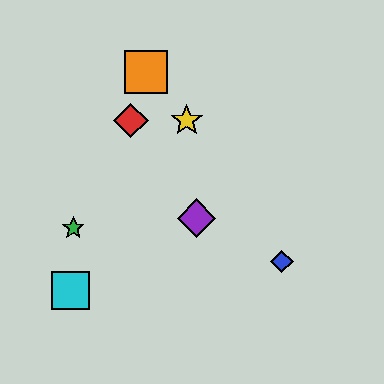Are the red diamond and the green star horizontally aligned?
No, the red diamond is at y≈120 and the green star is at y≈228.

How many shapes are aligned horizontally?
2 shapes (the red diamond, the yellow star) are aligned horizontally.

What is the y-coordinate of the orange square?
The orange square is at y≈72.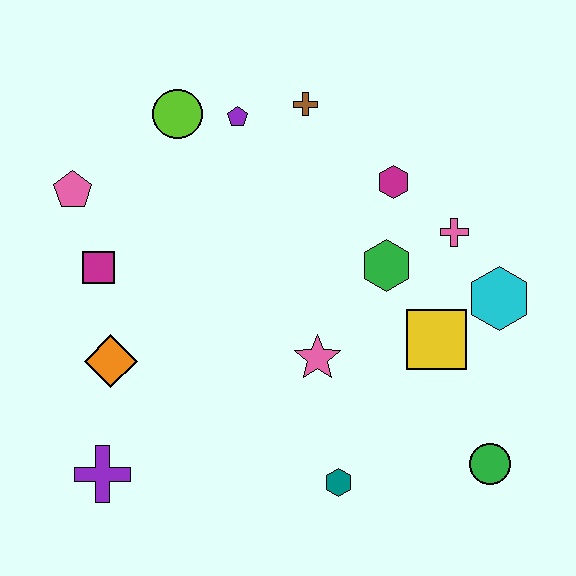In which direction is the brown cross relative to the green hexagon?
The brown cross is above the green hexagon.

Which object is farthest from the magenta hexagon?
The purple cross is farthest from the magenta hexagon.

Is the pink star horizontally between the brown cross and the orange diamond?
No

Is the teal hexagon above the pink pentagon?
No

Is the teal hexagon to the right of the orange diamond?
Yes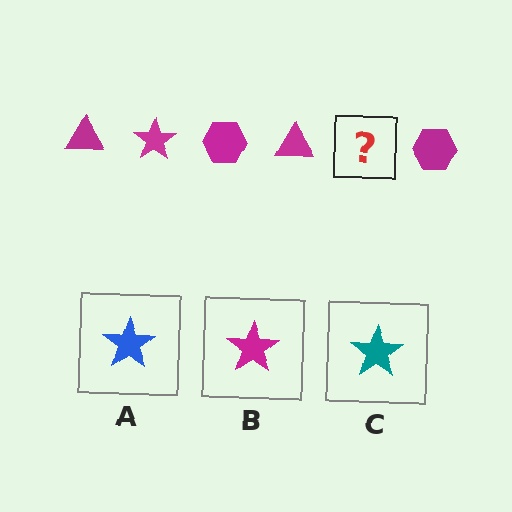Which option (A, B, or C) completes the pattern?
B.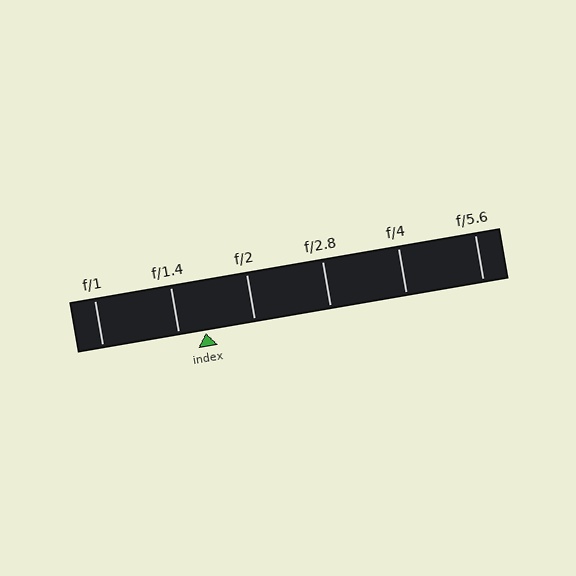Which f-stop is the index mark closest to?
The index mark is closest to f/1.4.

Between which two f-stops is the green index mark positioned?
The index mark is between f/1.4 and f/2.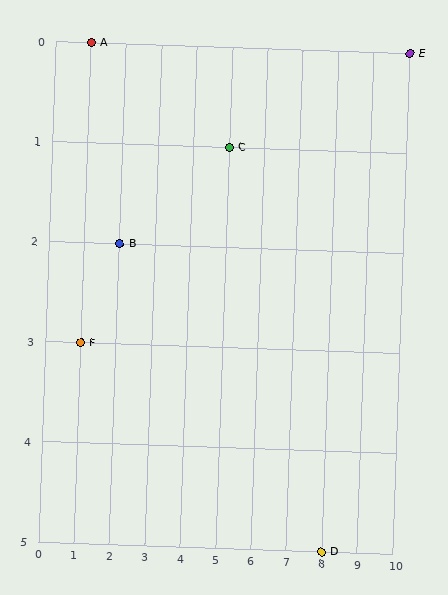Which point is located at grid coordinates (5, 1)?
Point C is at (5, 1).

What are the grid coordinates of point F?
Point F is at grid coordinates (1, 3).